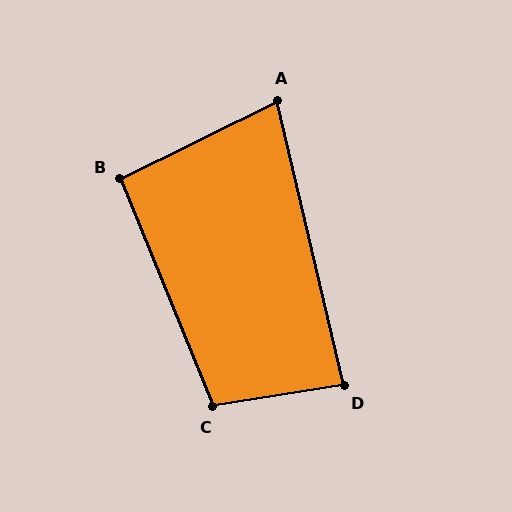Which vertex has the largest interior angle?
C, at approximately 103 degrees.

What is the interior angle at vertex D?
Approximately 86 degrees (approximately right).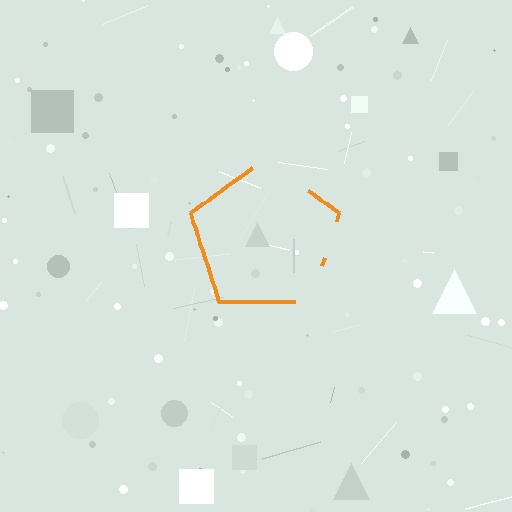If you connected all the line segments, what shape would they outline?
They would outline a pentagon.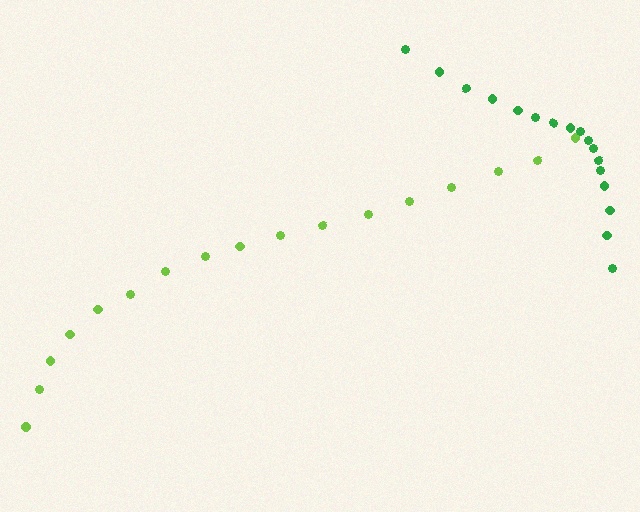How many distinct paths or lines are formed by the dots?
There are 2 distinct paths.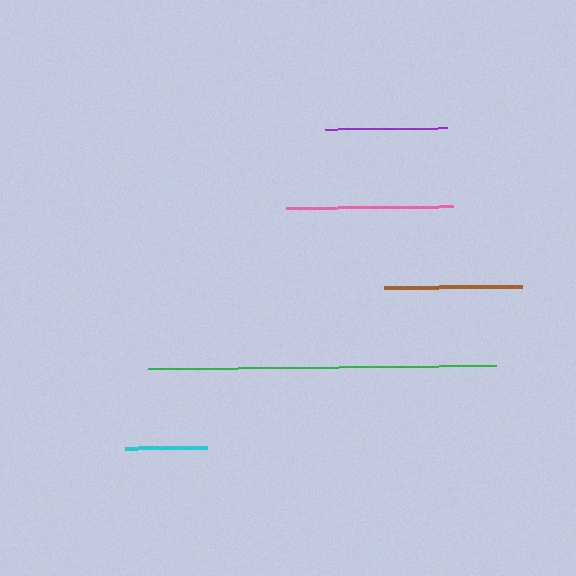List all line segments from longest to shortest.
From longest to shortest: green, pink, brown, purple, cyan.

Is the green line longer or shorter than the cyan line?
The green line is longer than the cyan line.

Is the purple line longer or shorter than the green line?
The green line is longer than the purple line.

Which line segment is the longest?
The green line is the longest at approximately 348 pixels.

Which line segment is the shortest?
The cyan line is the shortest at approximately 82 pixels.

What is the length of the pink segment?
The pink segment is approximately 167 pixels long.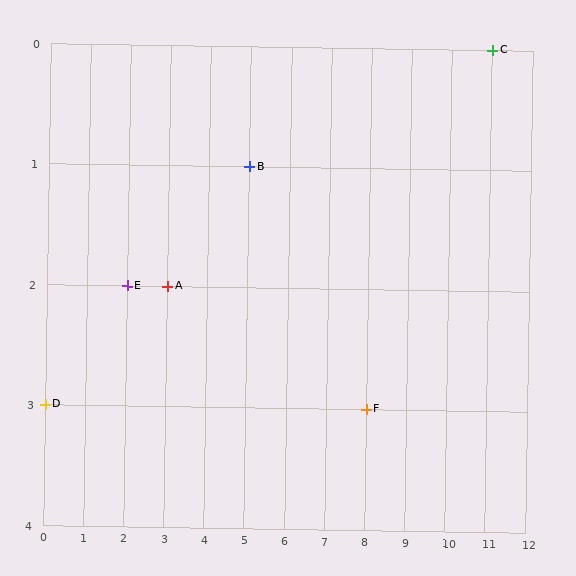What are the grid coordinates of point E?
Point E is at grid coordinates (2, 2).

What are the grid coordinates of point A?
Point A is at grid coordinates (3, 2).